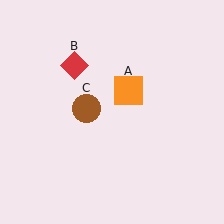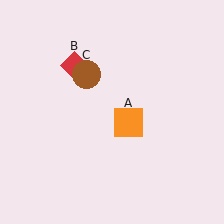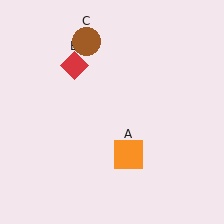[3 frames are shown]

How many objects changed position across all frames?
2 objects changed position: orange square (object A), brown circle (object C).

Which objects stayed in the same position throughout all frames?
Red diamond (object B) remained stationary.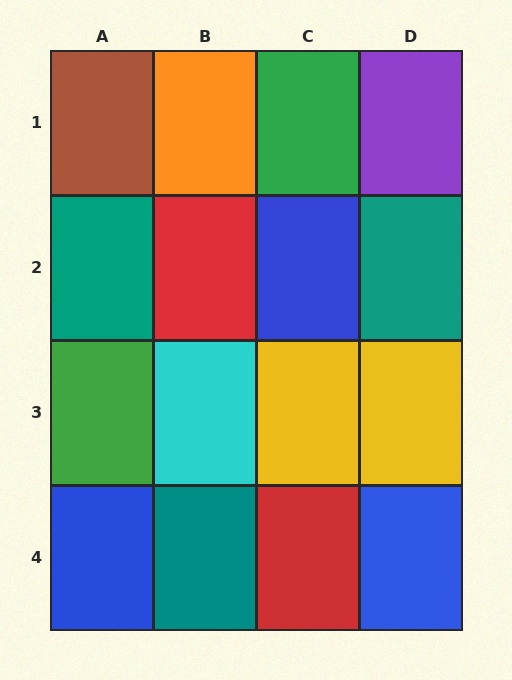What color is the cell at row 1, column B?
Orange.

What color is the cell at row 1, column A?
Brown.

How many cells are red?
2 cells are red.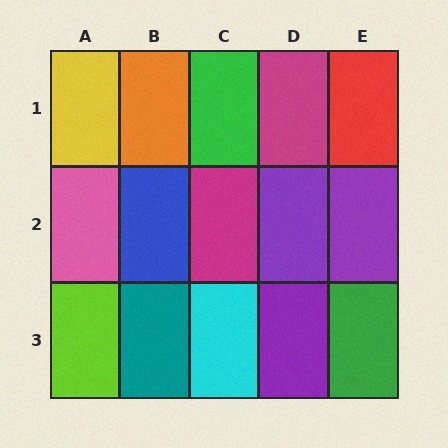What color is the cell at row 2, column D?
Purple.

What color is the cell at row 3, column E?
Green.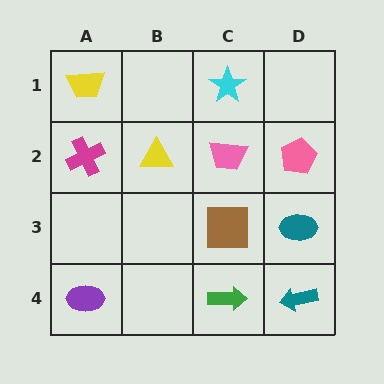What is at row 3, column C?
A brown square.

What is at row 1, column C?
A cyan star.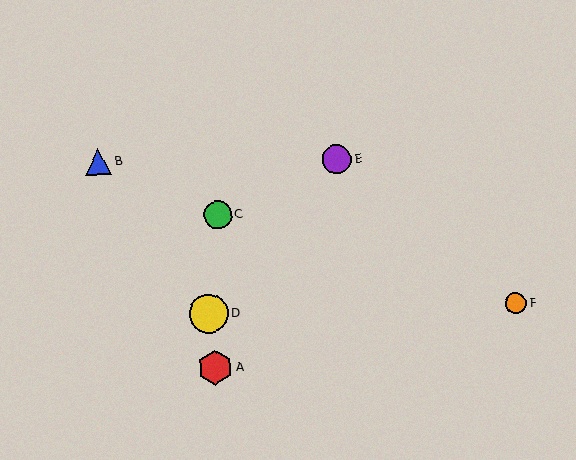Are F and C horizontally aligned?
No, F is at y≈303 and C is at y≈215.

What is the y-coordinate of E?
Object E is at y≈159.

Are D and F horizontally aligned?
Yes, both are at y≈314.